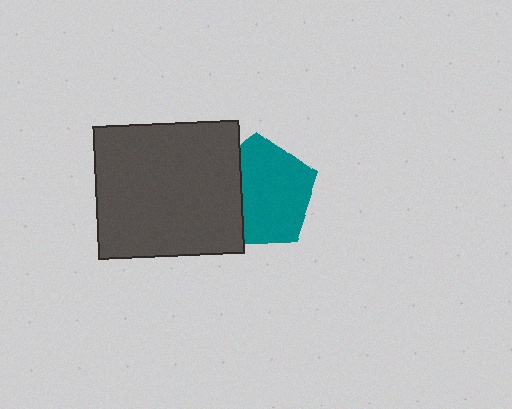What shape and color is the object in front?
The object in front is a dark gray rectangle.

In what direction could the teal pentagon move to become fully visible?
The teal pentagon could move right. That would shift it out from behind the dark gray rectangle entirely.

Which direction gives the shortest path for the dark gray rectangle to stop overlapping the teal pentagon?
Moving left gives the shortest separation.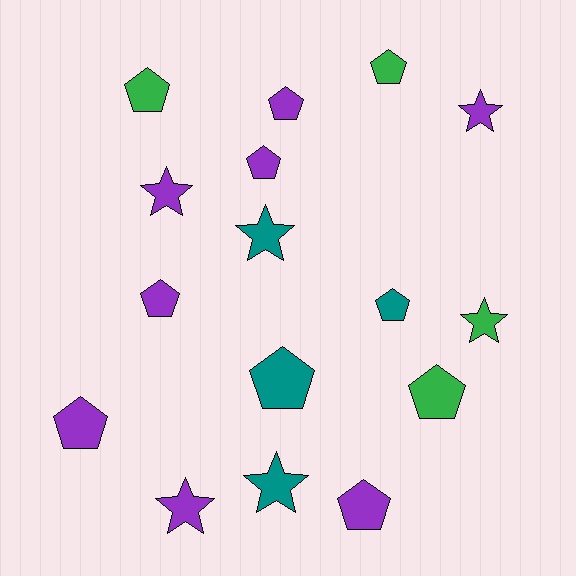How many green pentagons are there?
There are 3 green pentagons.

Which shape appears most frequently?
Pentagon, with 10 objects.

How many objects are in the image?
There are 16 objects.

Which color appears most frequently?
Purple, with 8 objects.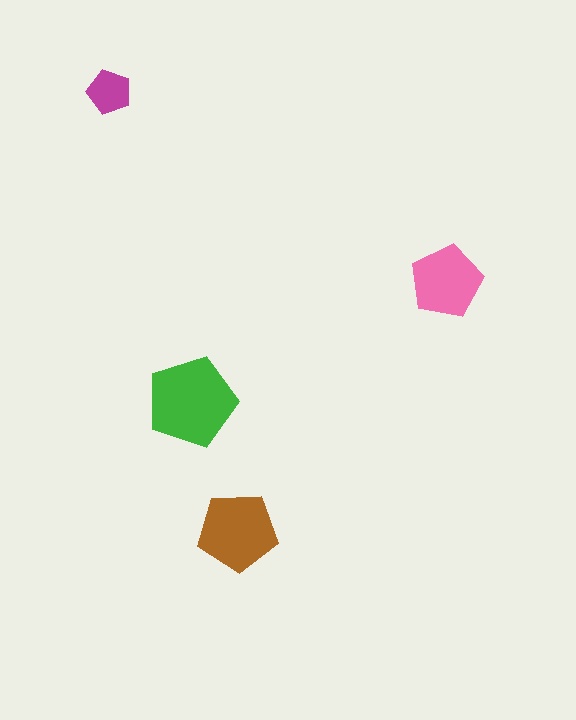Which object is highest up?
The magenta pentagon is topmost.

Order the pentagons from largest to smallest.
the green one, the brown one, the pink one, the magenta one.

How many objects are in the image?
There are 4 objects in the image.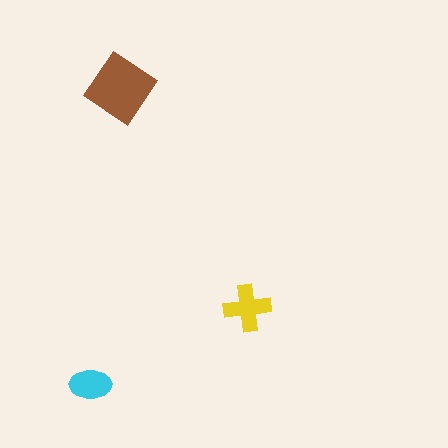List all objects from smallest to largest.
The cyan ellipse, the yellow cross, the brown diamond.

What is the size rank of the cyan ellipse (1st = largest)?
3rd.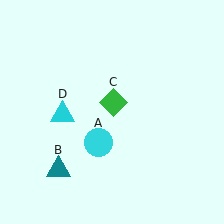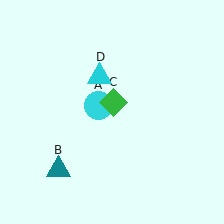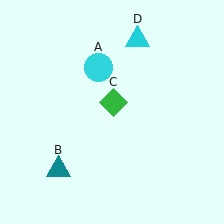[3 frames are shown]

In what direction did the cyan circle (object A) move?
The cyan circle (object A) moved up.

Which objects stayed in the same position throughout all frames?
Teal triangle (object B) and green diamond (object C) remained stationary.